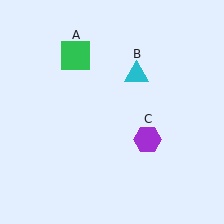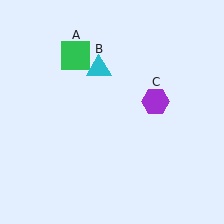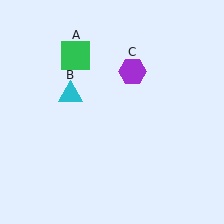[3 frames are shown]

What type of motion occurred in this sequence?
The cyan triangle (object B), purple hexagon (object C) rotated counterclockwise around the center of the scene.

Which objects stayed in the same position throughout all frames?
Green square (object A) remained stationary.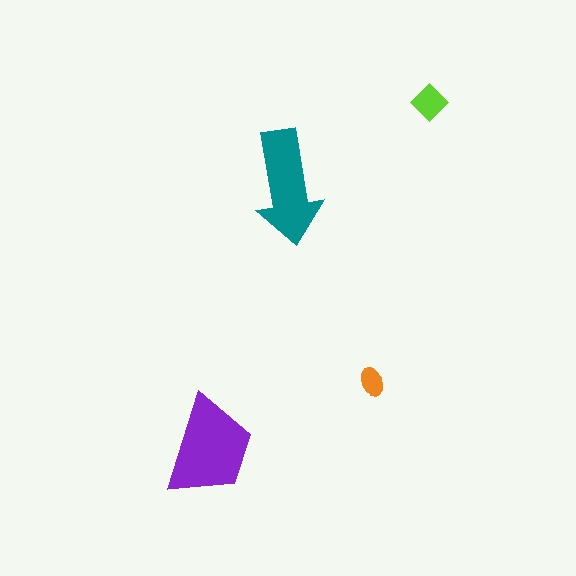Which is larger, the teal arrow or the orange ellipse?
The teal arrow.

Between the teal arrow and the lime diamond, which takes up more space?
The teal arrow.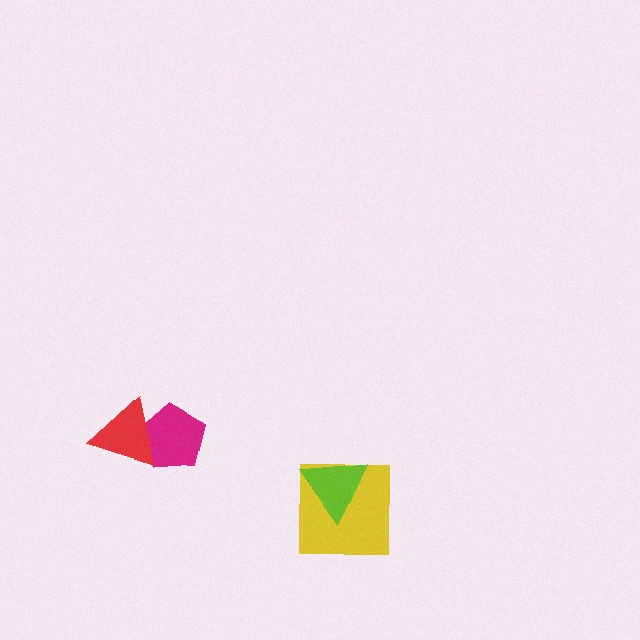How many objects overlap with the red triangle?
1 object overlaps with the red triangle.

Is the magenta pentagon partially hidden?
Yes, it is partially covered by another shape.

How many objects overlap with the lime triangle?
1 object overlaps with the lime triangle.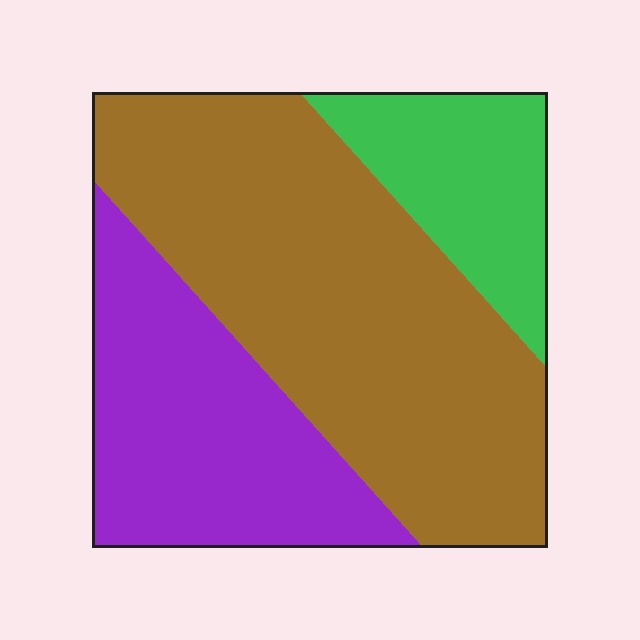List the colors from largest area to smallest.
From largest to smallest: brown, purple, green.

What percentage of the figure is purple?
Purple takes up about one third (1/3) of the figure.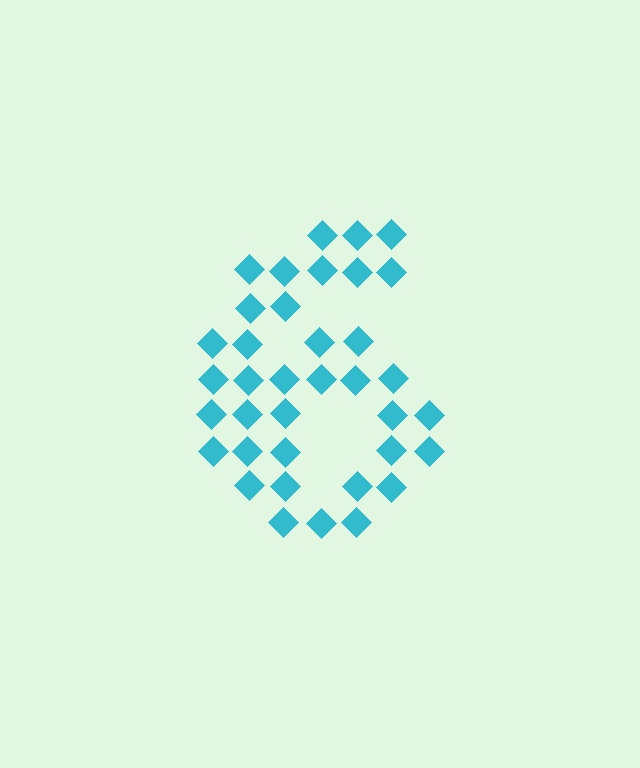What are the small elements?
The small elements are diamonds.